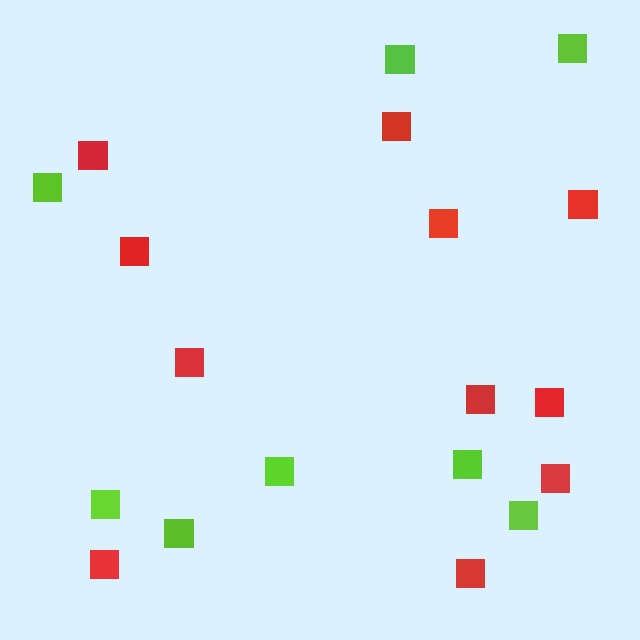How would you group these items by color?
There are 2 groups: one group of lime squares (8) and one group of red squares (11).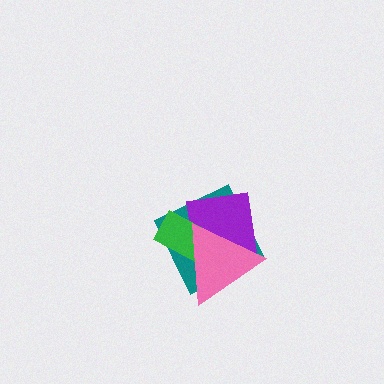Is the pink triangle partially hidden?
No, no other shape covers it.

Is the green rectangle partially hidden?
Yes, it is partially covered by another shape.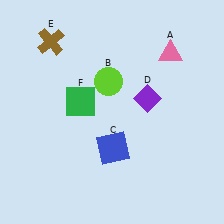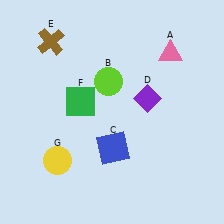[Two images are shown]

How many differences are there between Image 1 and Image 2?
There is 1 difference between the two images.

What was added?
A yellow circle (G) was added in Image 2.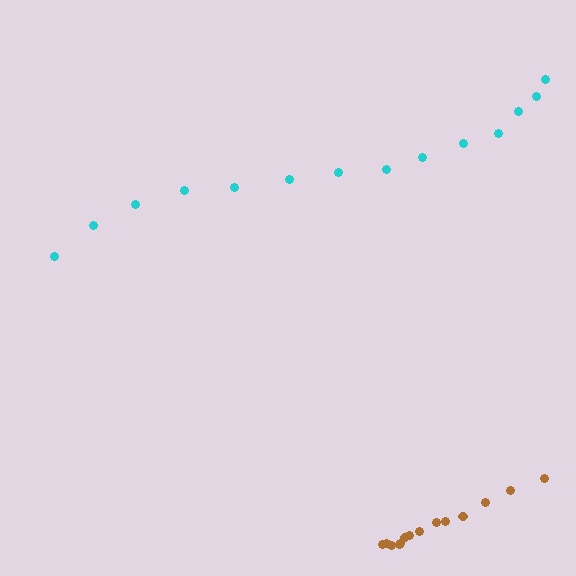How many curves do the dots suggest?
There are 2 distinct paths.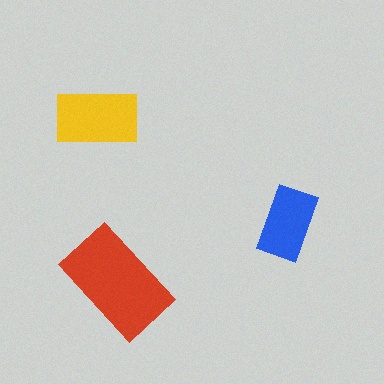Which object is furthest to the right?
The blue rectangle is rightmost.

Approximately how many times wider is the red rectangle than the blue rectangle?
About 1.5 times wider.